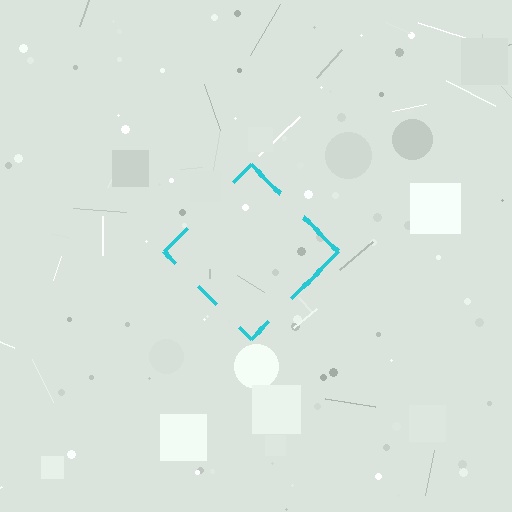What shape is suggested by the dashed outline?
The dashed outline suggests a diamond.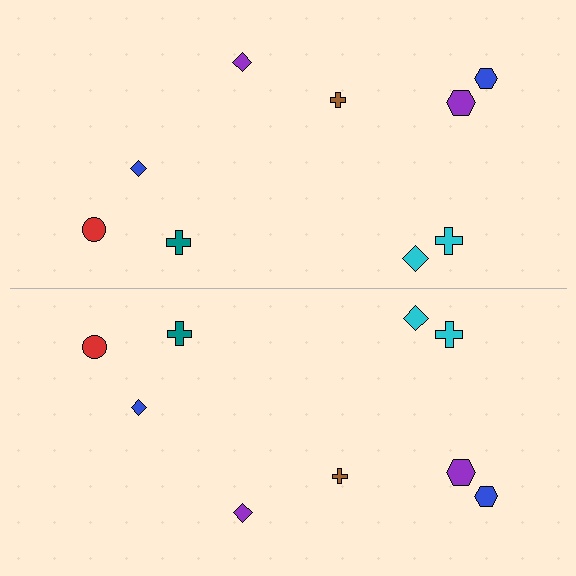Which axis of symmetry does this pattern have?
The pattern has a horizontal axis of symmetry running through the center of the image.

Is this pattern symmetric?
Yes, this pattern has bilateral (reflection) symmetry.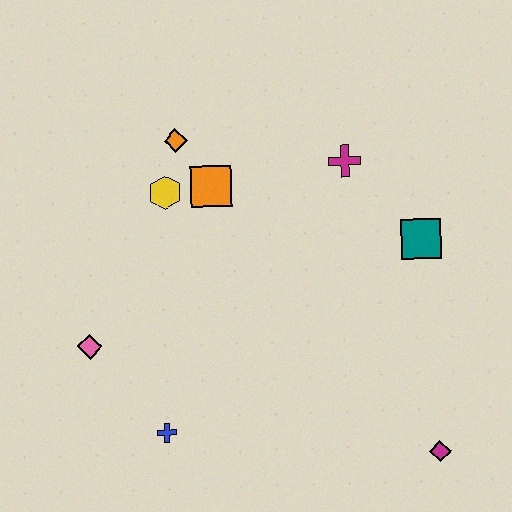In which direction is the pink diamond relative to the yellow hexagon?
The pink diamond is below the yellow hexagon.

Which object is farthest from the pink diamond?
The magenta diamond is farthest from the pink diamond.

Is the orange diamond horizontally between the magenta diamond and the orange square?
No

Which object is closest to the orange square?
The yellow hexagon is closest to the orange square.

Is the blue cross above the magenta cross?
No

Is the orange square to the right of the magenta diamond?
No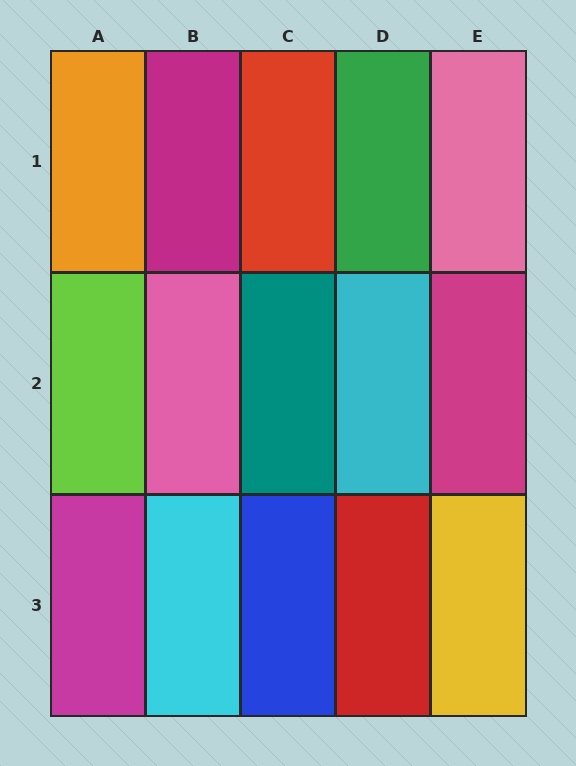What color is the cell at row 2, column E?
Magenta.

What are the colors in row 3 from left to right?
Magenta, cyan, blue, red, yellow.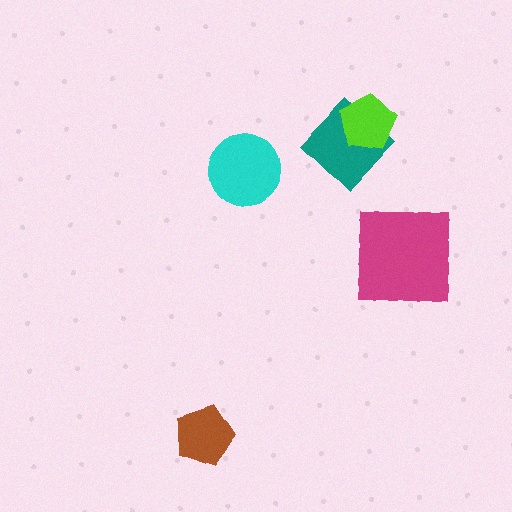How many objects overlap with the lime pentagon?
1 object overlaps with the lime pentagon.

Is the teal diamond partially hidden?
Yes, it is partially covered by another shape.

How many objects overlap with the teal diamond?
1 object overlaps with the teal diamond.